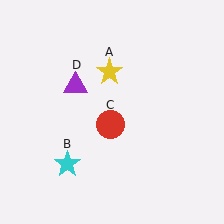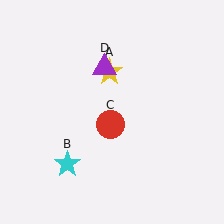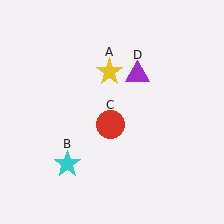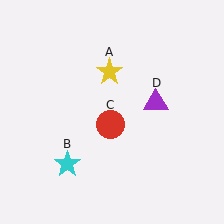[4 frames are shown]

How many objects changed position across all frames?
1 object changed position: purple triangle (object D).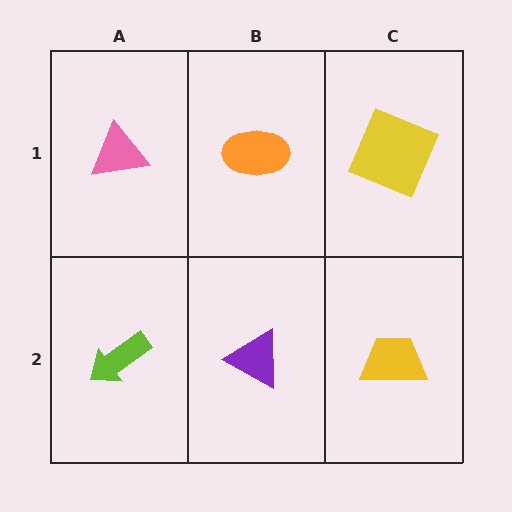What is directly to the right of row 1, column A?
An orange ellipse.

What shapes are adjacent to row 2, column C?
A yellow square (row 1, column C), a purple triangle (row 2, column B).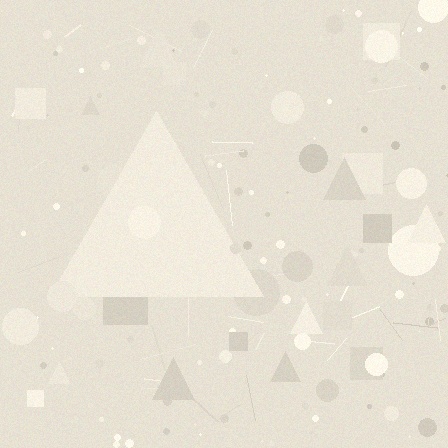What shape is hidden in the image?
A triangle is hidden in the image.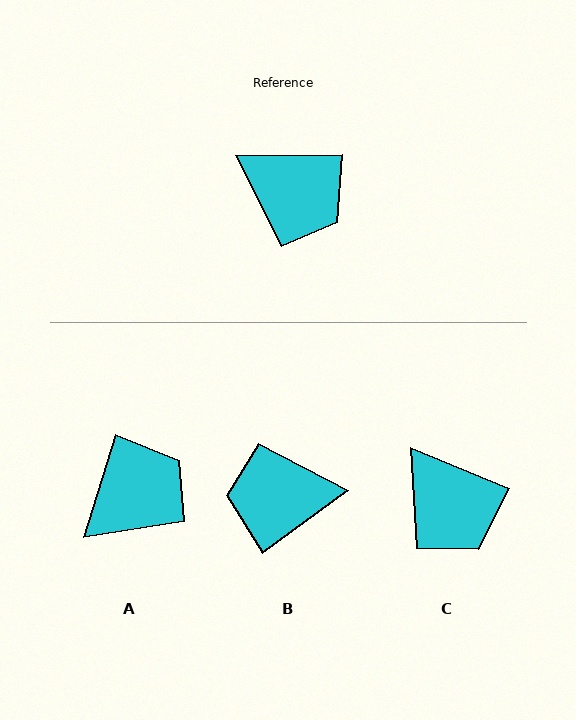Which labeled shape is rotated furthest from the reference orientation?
B, about 145 degrees away.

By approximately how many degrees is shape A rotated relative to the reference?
Approximately 72 degrees counter-clockwise.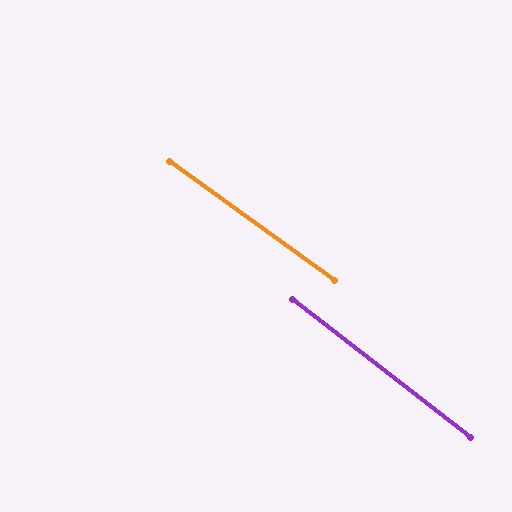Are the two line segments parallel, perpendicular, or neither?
Parallel — their directions differ by only 2.0°.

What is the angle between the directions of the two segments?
Approximately 2 degrees.